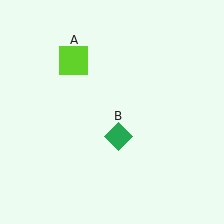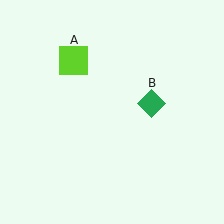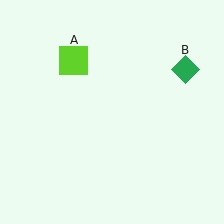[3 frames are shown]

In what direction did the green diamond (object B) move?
The green diamond (object B) moved up and to the right.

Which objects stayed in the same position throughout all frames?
Lime square (object A) remained stationary.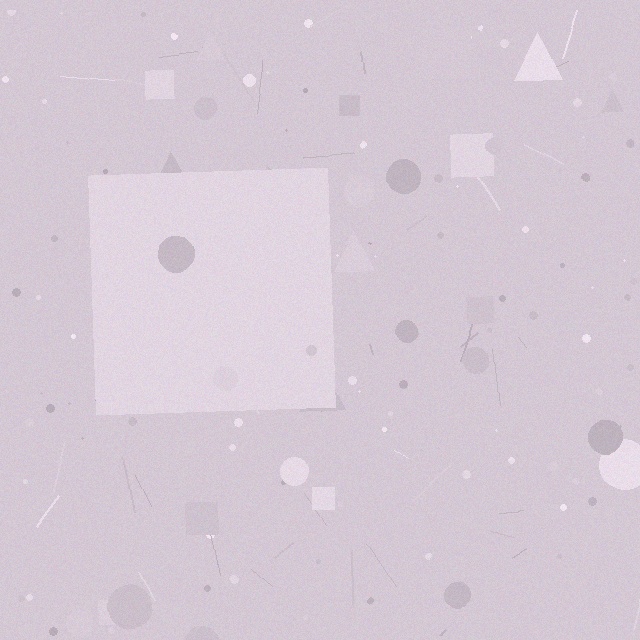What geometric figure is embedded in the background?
A square is embedded in the background.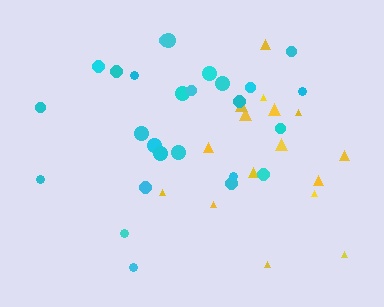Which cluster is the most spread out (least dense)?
Yellow.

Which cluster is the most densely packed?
Cyan.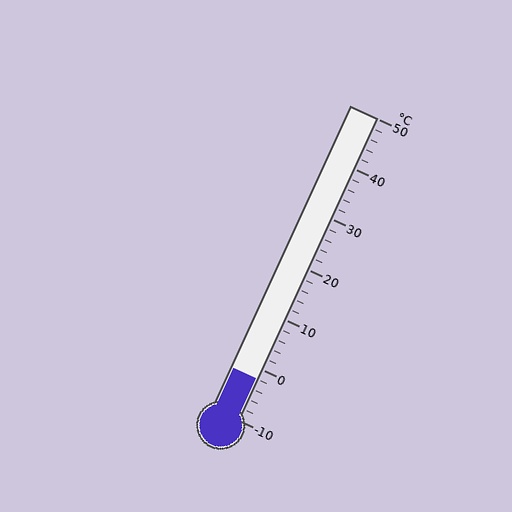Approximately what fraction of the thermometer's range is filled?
The thermometer is filled to approximately 15% of its range.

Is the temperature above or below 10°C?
The temperature is below 10°C.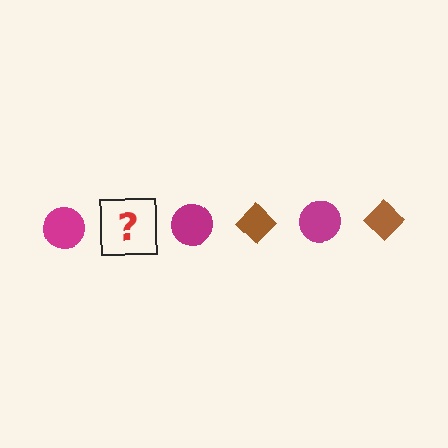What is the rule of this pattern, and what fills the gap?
The rule is that the pattern alternates between magenta circle and brown diamond. The gap should be filled with a brown diamond.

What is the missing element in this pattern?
The missing element is a brown diamond.